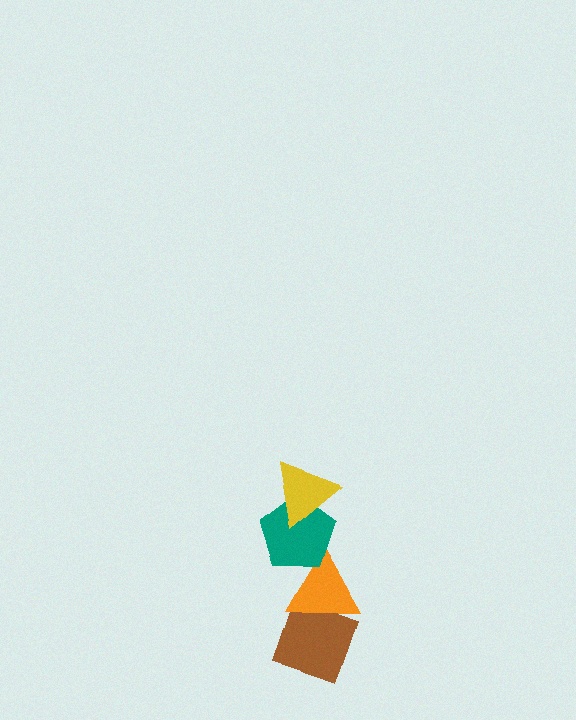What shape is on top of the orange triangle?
The teal pentagon is on top of the orange triangle.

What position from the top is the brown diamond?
The brown diamond is 4th from the top.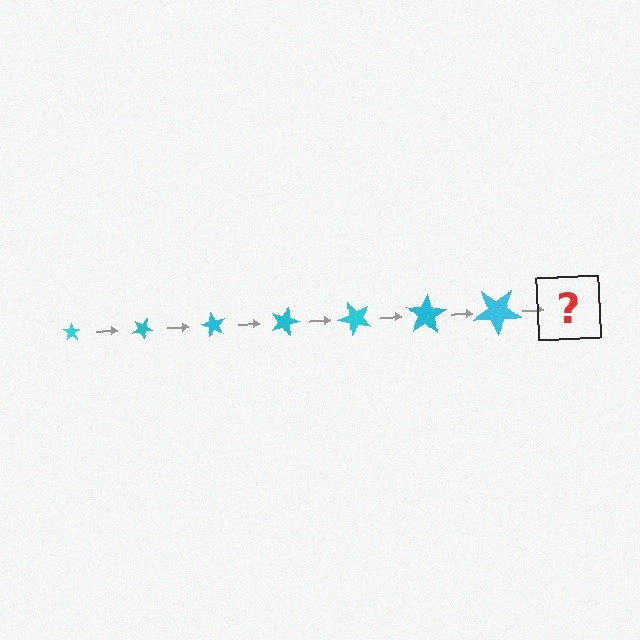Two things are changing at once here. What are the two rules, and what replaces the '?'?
The two rules are that the star grows larger each step and it rotates 30 degrees each step. The '?' should be a star, larger than the previous one and rotated 210 degrees from the start.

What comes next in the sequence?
The next element should be a star, larger than the previous one and rotated 210 degrees from the start.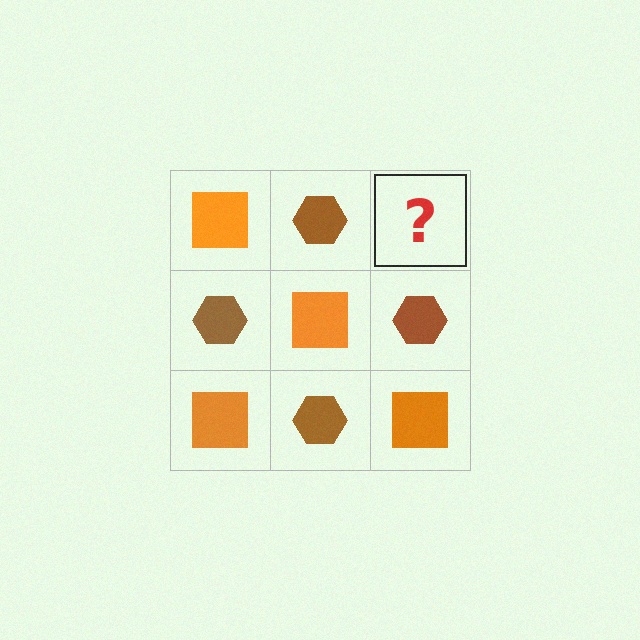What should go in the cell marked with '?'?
The missing cell should contain an orange square.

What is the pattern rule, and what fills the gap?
The rule is that it alternates orange square and brown hexagon in a checkerboard pattern. The gap should be filled with an orange square.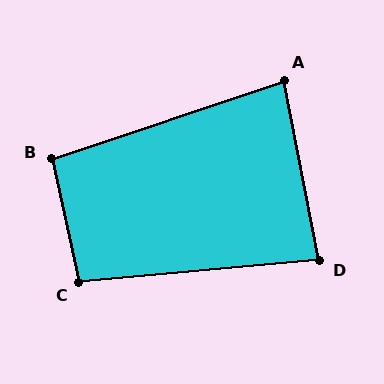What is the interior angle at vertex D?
Approximately 84 degrees (acute).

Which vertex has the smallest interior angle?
A, at approximately 83 degrees.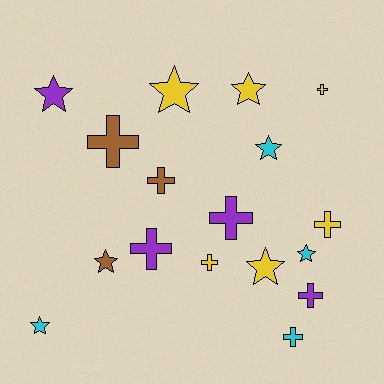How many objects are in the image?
There are 17 objects.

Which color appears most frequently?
Yellow, with 6 objects.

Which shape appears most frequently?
Cross, with 9 objects.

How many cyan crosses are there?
There is 1 cyan cross.